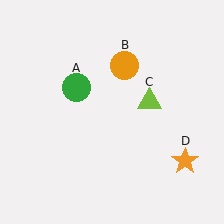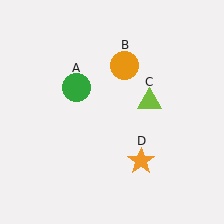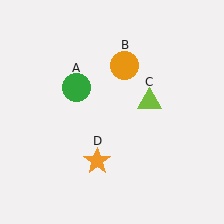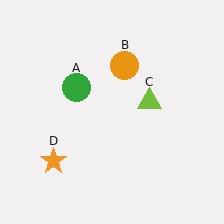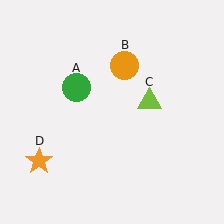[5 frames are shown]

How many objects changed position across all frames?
1 object changed position: orange star (object D).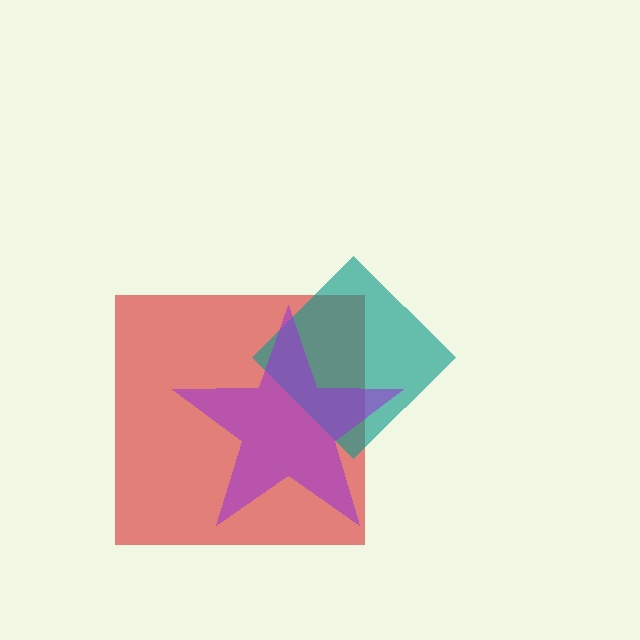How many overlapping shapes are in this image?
There are 3 overlapping shapes in the image.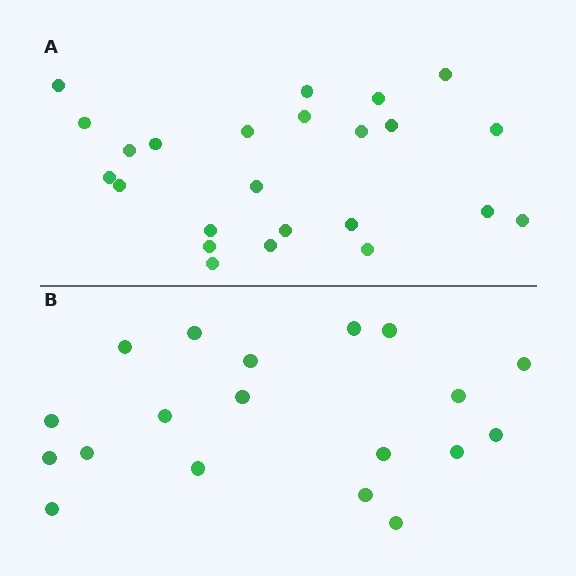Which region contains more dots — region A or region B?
Region A (the top region) has more dots.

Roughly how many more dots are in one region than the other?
Region A has about 5 more dots than region B.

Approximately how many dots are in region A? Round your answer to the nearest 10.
About 20 dots. (The exact count is 24, which rounds to 20.)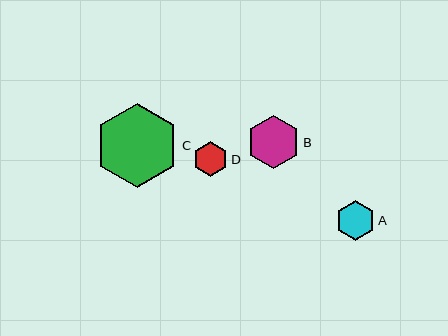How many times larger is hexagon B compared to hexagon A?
Hexagon B is approximately 1.3 times the size of hexagon A.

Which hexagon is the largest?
Hexagon C is the largest with a size of approximately 84 pixels.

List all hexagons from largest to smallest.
From largest to smallest: C, B, A, D.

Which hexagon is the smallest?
Hexagon D is the smallest with a size of approximately 35 pixels.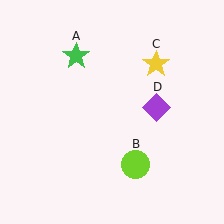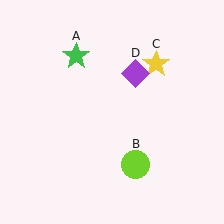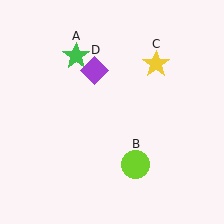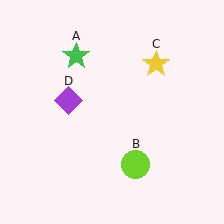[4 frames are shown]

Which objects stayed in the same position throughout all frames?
Green star (object A) and lime circle (object B) and yellow star (object C) remained stationary.